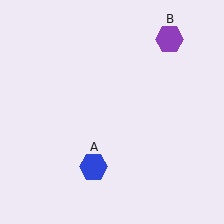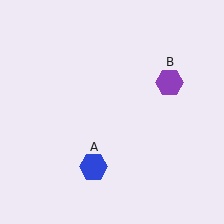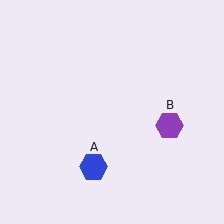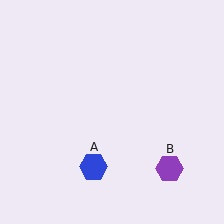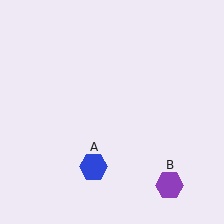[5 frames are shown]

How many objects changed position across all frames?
1 object changed position: purple hexagon (object B).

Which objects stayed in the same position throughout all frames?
Blue hexagon (object A) remained stationary.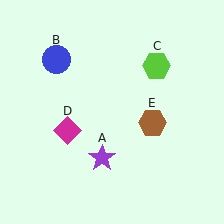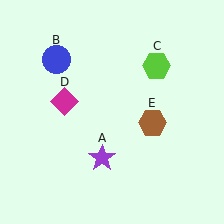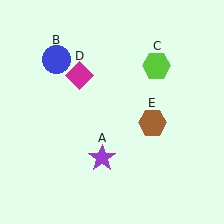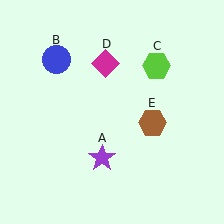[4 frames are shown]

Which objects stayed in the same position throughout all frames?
Purple star (object A) and blue circle (object B) and lime hexagon (object C) and brown hexagon (object E) remained stationary.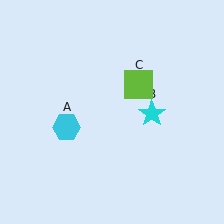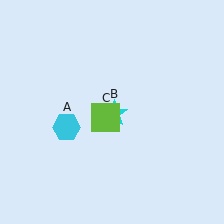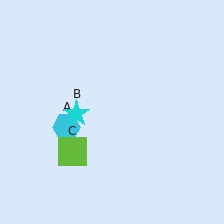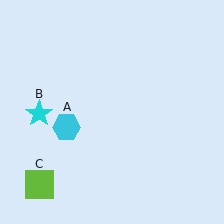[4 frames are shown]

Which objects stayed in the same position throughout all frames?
Cyan hexagon (object A) remained stationary.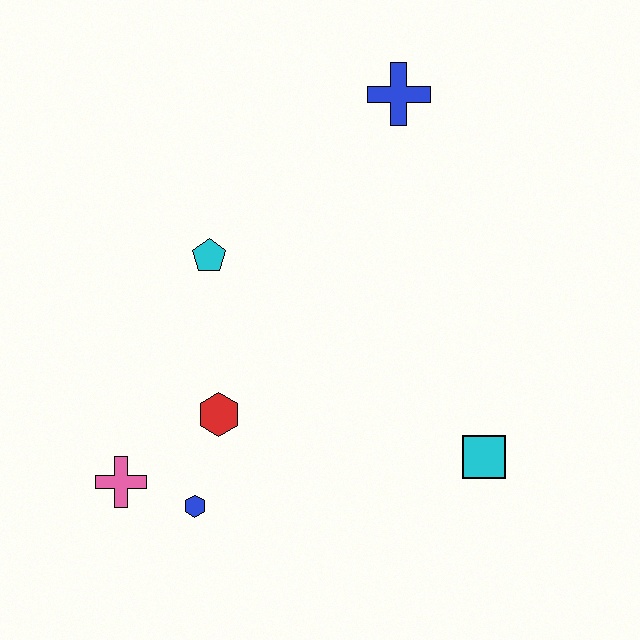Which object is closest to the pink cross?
The blue hexagon is closest to the pink cross.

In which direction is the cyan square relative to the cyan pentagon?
The cyan square is to the right of the cyan pentagon.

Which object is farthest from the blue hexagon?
The blue cross is farthest from the blue hexagon.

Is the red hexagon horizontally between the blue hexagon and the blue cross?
Yes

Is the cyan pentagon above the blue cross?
No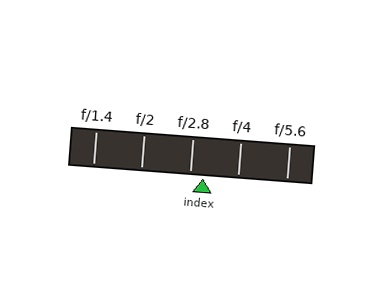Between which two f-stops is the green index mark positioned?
The index mark is between f/2.8 and f/4.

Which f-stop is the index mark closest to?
The index mark is closest to f/2.8.